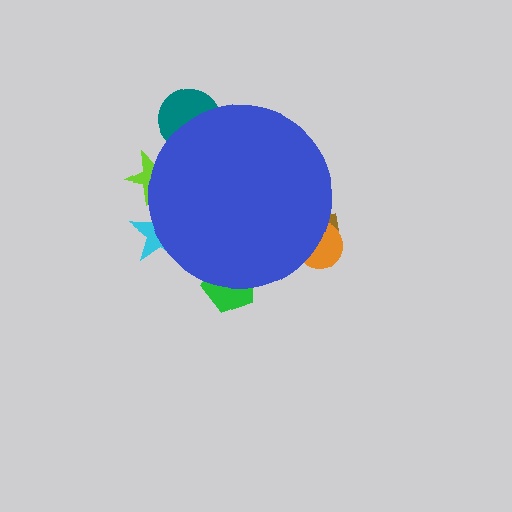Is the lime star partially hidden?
Yes, the lime star is partially hidden behind the blue circle.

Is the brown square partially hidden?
Yes, the brown square is partially hidden behind the blue circle.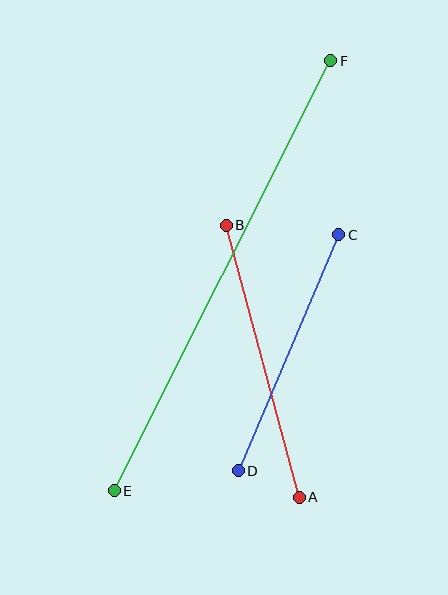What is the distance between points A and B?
The distance is approximately 282 pixels.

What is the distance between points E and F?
The distance is approximately 481 pixels.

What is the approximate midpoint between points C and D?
The midpoint is at approximately (288, 353) pixels.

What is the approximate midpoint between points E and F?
The midpoint is at approximately (223, 276) pixels.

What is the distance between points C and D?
The distance is approximately 257 pixels.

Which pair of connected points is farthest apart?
Points E and F are farthest apart.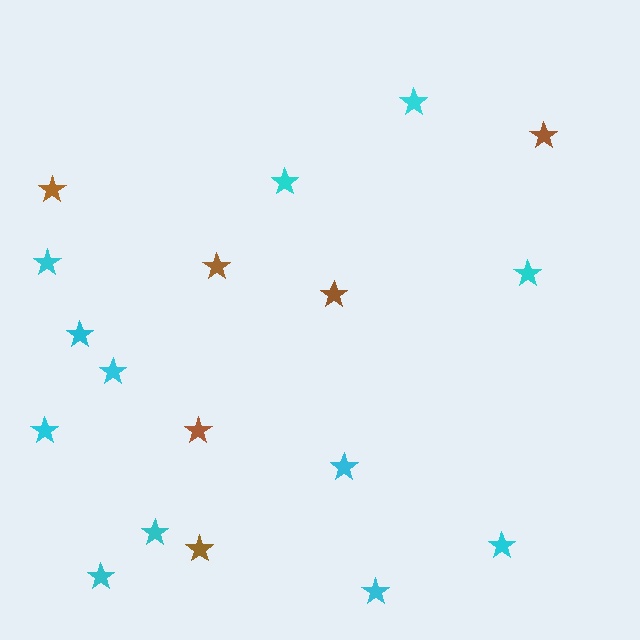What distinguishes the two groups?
There are 2 groups: one group of cyan stars (12) and one group of brown stars (6).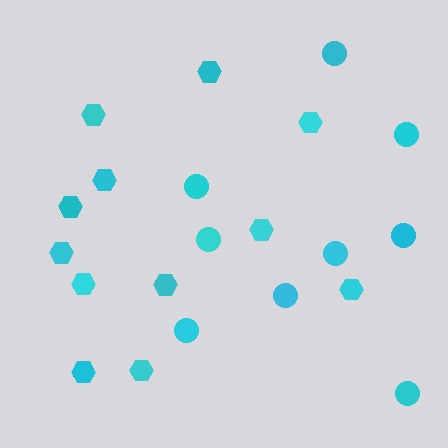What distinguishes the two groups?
There are 2 groups: one group of circles (9) and one group of hexagons (12).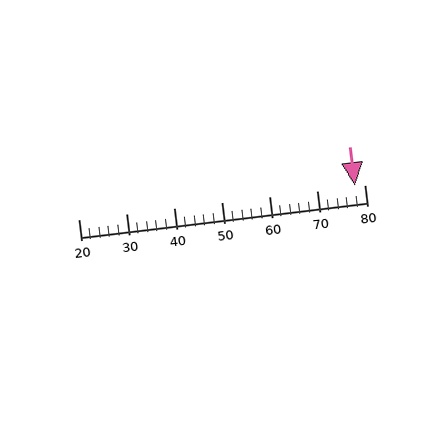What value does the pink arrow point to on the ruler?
The pink arrow points to approximately 78.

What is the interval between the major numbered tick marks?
The major tick marks are spaced 10 units apart.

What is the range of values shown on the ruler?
The ruler shows values from 20 to 80.